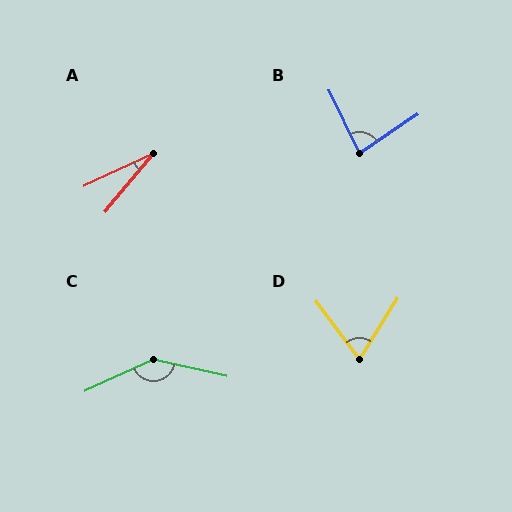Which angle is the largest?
C, at approximately 143 degrees.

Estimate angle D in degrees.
Approximately 69 degrees.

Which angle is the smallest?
A, at approximately 25 degrees.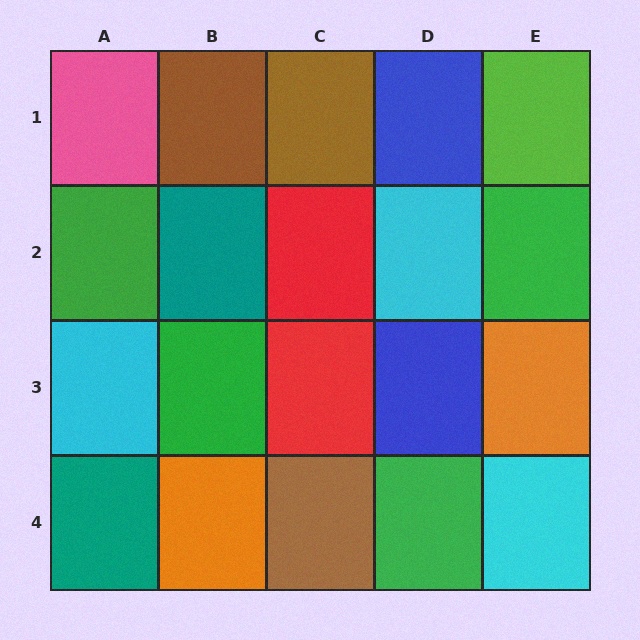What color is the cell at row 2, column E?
Green.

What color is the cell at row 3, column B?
Green.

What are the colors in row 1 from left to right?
Pink, brown, brown, blue, lime.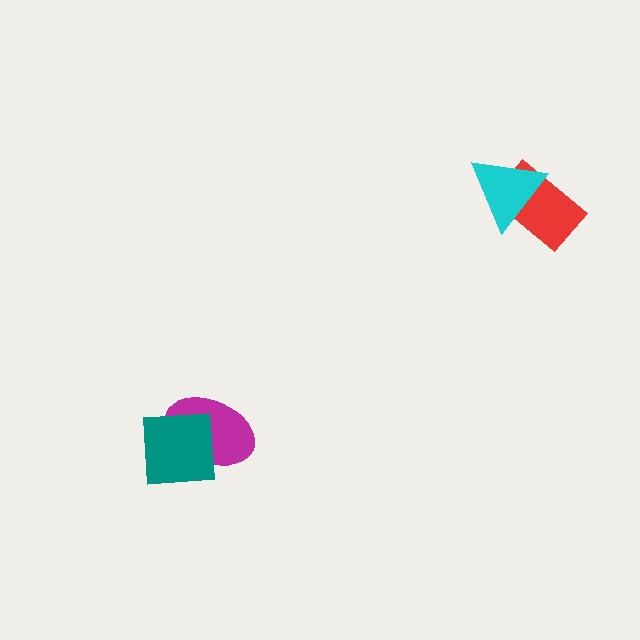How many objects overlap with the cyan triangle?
1 object overlaps with the cyan triangle.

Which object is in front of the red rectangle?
The cyan triangle is in front of the red rectangle.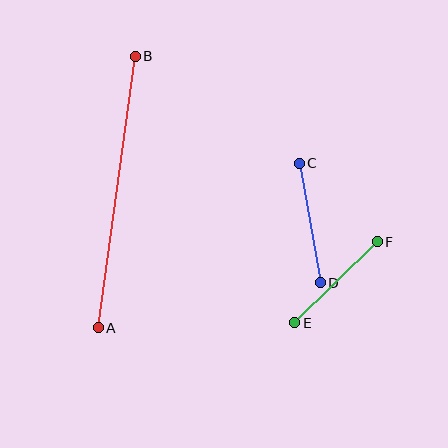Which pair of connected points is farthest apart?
Points A and B are farthest apart.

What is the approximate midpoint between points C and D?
The midpoint is at approximately (310, 223) pixels.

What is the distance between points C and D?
The distance is approximately 122 pixels.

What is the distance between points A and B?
The distance is approximately 274 pixels.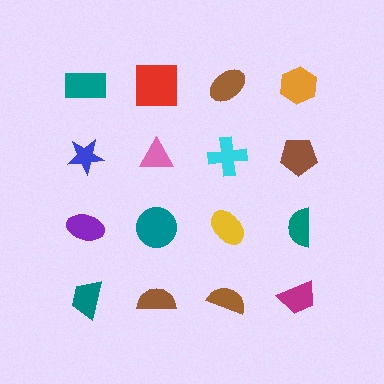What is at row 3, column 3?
A yellow ellipse.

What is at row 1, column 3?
A brown ellipse.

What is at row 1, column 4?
An orange hexagon.